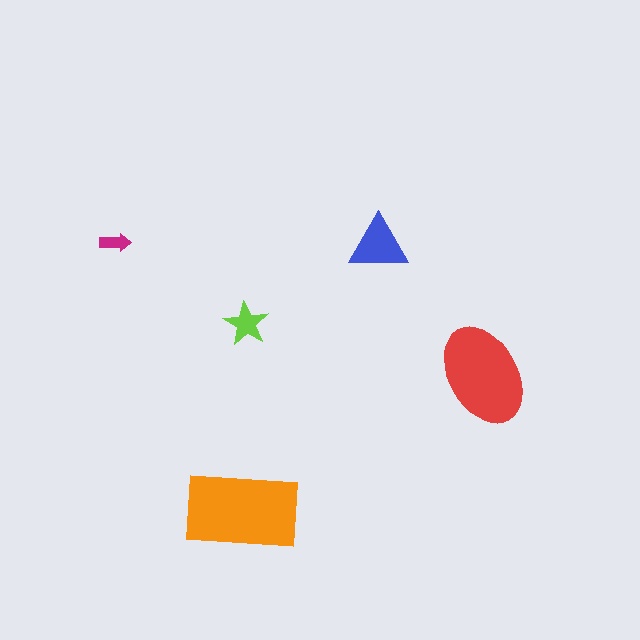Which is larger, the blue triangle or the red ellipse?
The red ellipse.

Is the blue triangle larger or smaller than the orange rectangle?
Smaller.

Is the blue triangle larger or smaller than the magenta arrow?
Larger.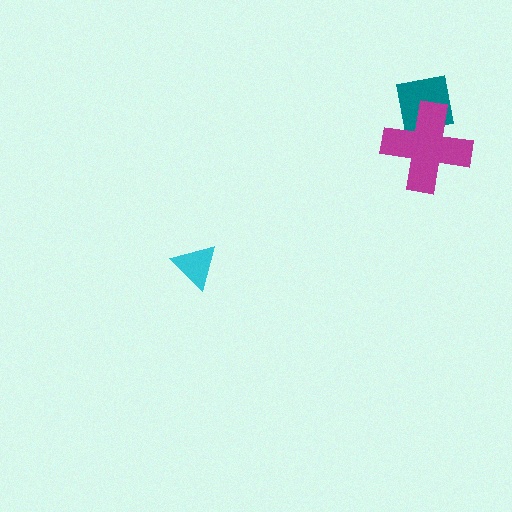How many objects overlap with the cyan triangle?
0 objects overlap with the cyan triangle.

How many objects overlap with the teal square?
1 object overlaps with the teal square.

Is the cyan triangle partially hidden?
No, no other shape covers it.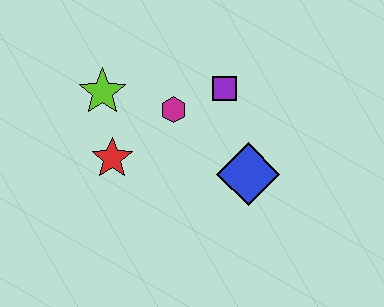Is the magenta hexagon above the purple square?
No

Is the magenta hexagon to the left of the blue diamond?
Yes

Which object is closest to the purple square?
The magenta hexagon is closest to the purple square.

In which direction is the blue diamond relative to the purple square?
The blue diamond is below the purple square.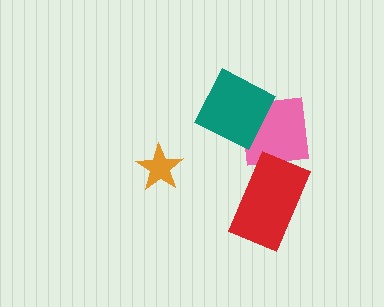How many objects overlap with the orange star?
0 objects overlap with the orange star.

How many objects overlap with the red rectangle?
0 objects overlap with the red rectangle.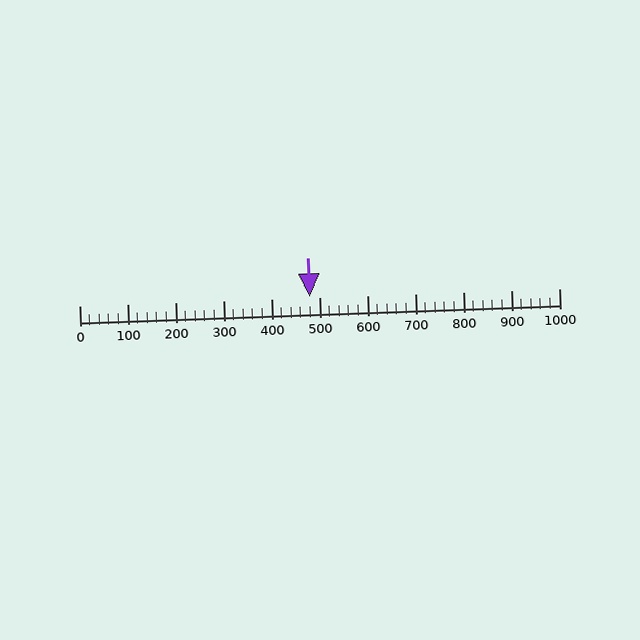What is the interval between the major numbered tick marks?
The major tick marks are spaced 100 units apart.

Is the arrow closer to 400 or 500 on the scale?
The arrow is closer to 500.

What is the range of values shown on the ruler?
The ruler shows values from 0 to 1000.